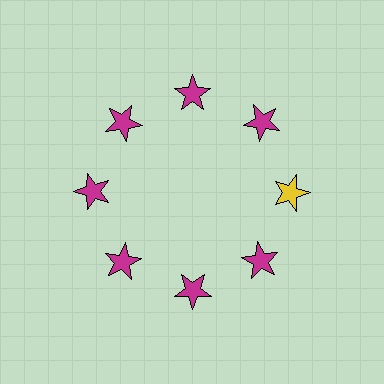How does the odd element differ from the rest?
It has a different color: yellow instead of magenta.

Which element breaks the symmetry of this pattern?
The yellow star at roughly the 3 o'clock position breaks the symmetry. All other shapes are magenta stars.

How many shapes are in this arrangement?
There are 8 shapes arranged in a ring pattern.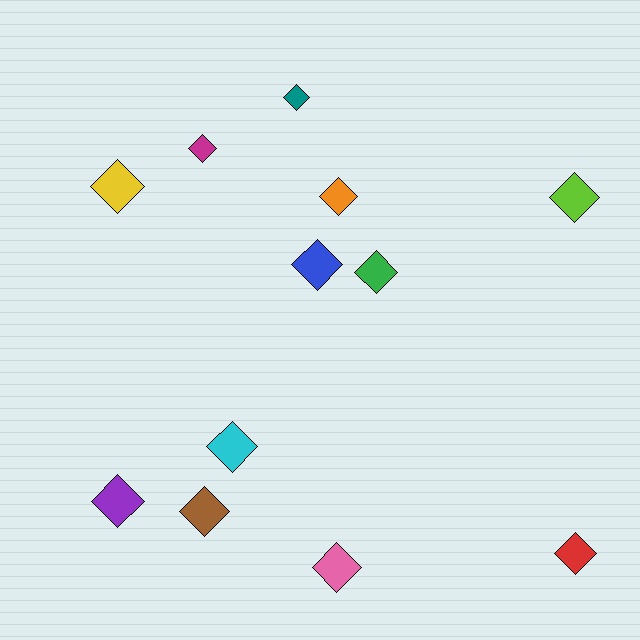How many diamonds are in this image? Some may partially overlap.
There are 12 diamonds.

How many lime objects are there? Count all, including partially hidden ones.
There is 1 lime object.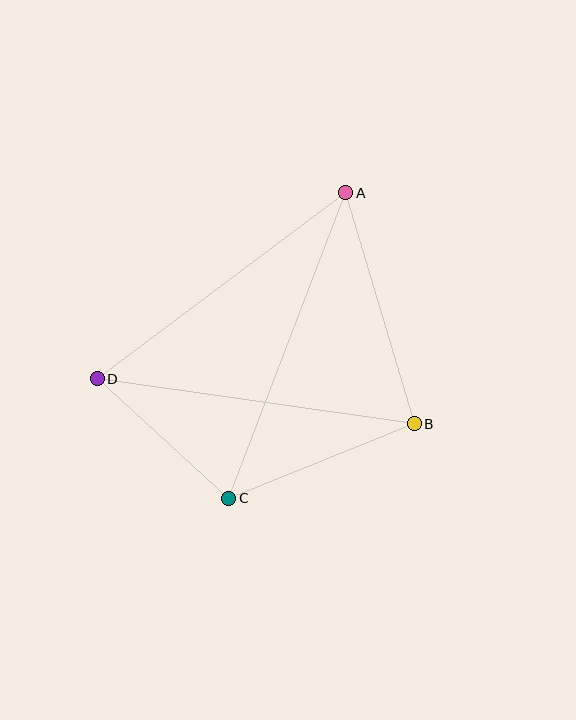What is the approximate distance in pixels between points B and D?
The distance between B and D is approximately 320 pixels.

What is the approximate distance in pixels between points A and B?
The distance between A and B is approximately 241 pixels.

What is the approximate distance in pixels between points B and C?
The distance between B and C is approximately 200 pixels.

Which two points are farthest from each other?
Points A and C are farthest from each other.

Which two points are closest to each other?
Points C and D are closest to each other.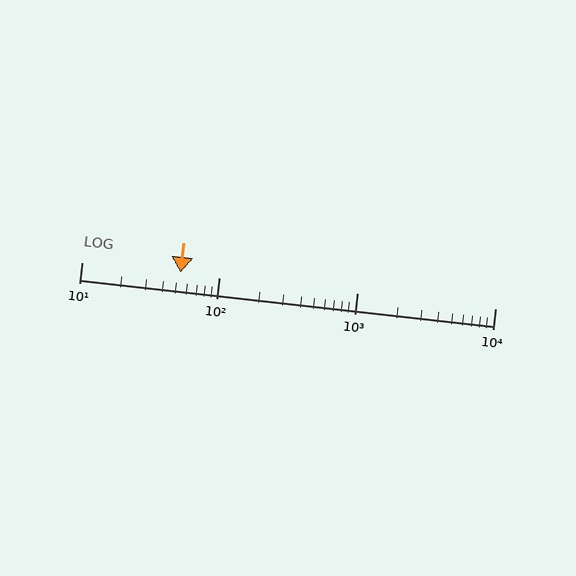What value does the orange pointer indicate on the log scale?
The pointer indicates approximately 52.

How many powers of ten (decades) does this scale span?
The scale spans 3 decades, from 10 to 10000.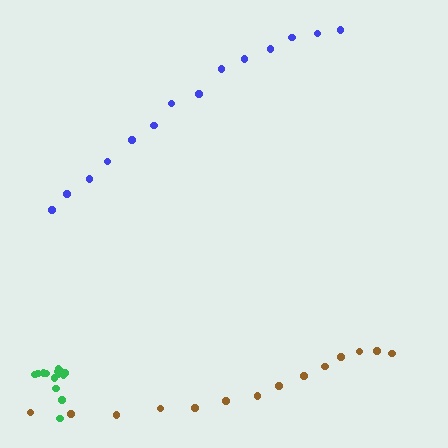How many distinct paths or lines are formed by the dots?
There are 3 distinct paths.